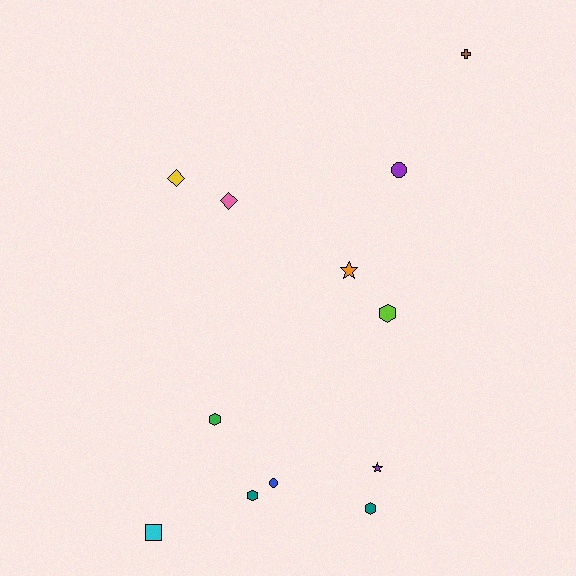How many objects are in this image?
There are 12 objects.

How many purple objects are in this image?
There are 2 purple objects.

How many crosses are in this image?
There is 1 cross.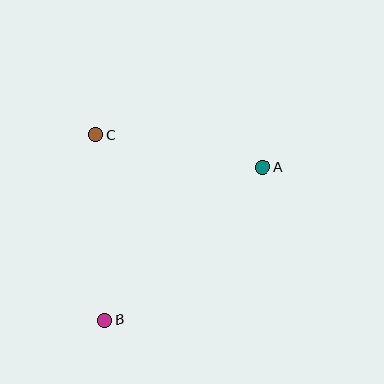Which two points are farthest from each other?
Points A and B are farthest from each other.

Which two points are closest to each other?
Points A and C are closest to each other.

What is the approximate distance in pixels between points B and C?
The distance between B and C is approximately 186 pixels.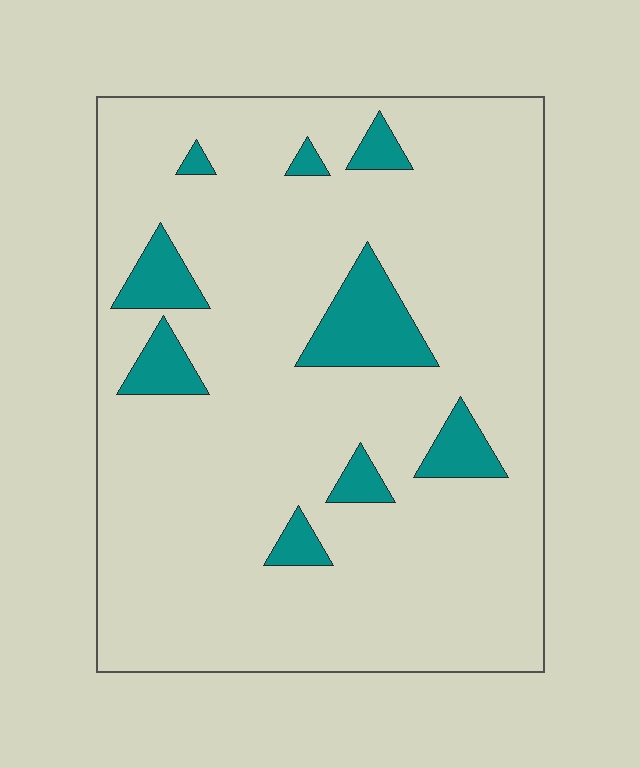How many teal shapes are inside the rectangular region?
9.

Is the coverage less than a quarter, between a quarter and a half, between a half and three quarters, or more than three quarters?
Less than a quarter.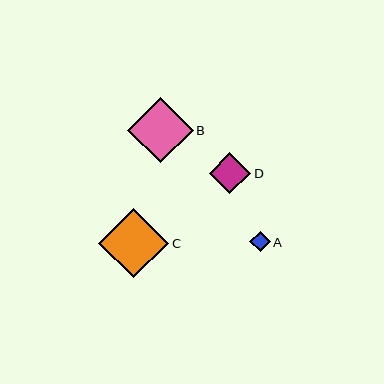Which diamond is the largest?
Diamond C is the largest with a size of approximately 70 pixels.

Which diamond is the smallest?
Diamond A is the smallest with a size of approximately 21 pixels.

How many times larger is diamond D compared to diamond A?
Diamond D is approximately 2.0 times the size of diamond A.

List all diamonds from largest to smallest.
From largest to smallest: C, B, D, A.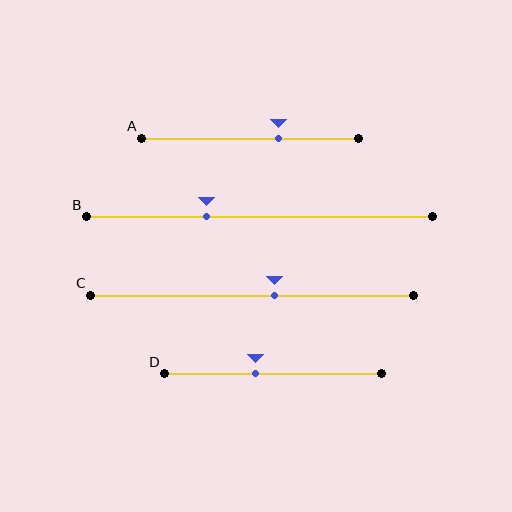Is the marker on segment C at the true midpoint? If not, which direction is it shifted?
No, the marker on segment C is shifted to the right by about 7% of the segment length.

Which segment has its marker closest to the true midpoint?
Segment C has its marker closest to the true midpoint.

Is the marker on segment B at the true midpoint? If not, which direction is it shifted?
No, the marker on segment B is shifted to the left by about 15% of the segment length.